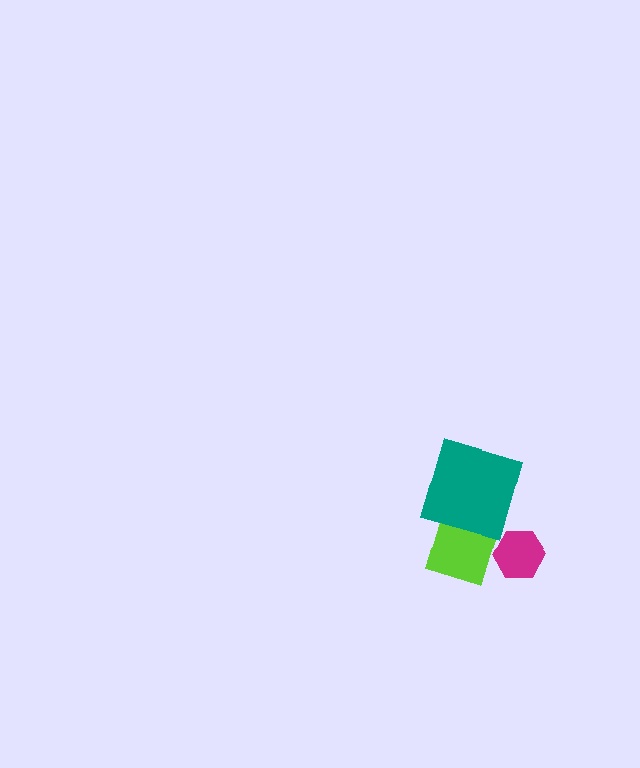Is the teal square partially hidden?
No, no other shape covers it.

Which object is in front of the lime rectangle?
The teal square is in front of the lime rectangle.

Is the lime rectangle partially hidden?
Yes, it is partially covered by another shape.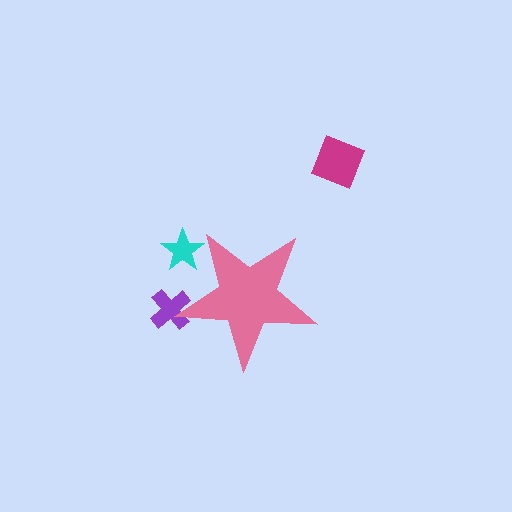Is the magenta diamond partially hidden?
No, the magenta diamond is fully visible.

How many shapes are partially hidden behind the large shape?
2 shapes are partially hidden.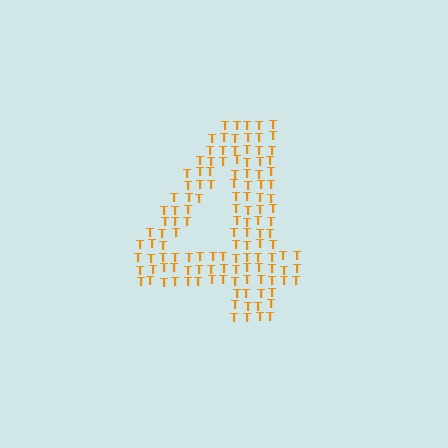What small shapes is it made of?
It is made of small letter T's.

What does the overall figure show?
The overall figure shows the digit 4.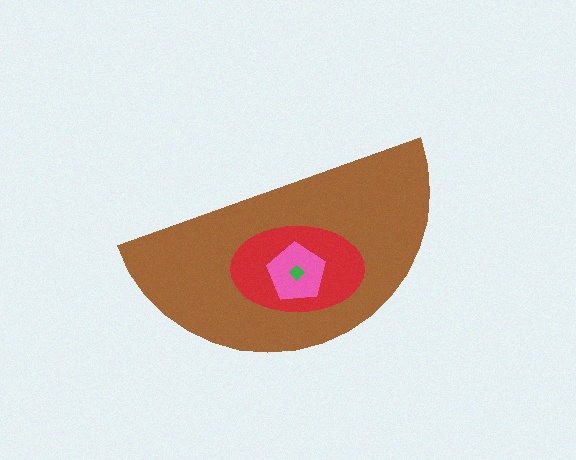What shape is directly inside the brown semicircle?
The red ellipse.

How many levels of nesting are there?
4.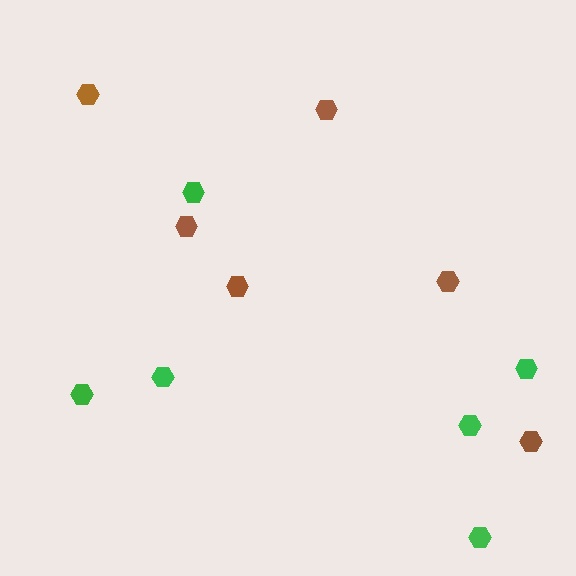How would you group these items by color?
There are 2 groups: one group of green hexagons (6) and one group of brown hexagons (6).